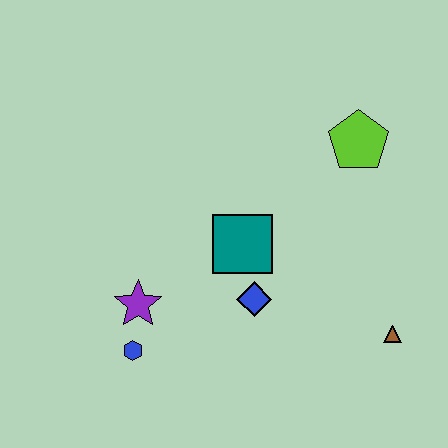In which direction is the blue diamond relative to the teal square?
The blue diamond is below the teal square.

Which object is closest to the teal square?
The blue diamond is closest to the teal square.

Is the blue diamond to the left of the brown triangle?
Yes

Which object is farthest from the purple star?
The lime pentagon is farthest from the purple star.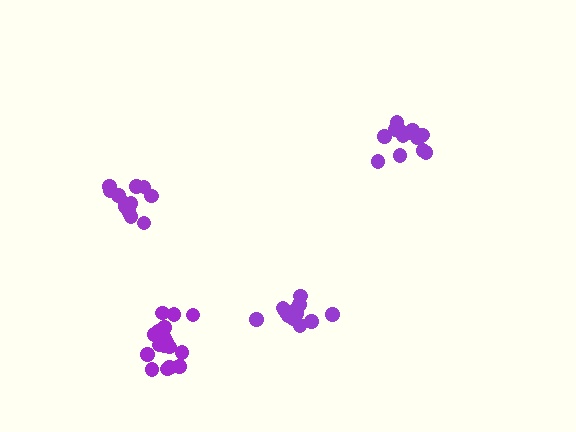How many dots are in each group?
Group 1: 13 dots, Group 2: 15 dots, Group 3: 13 dots, Group 4: 18 dots (59 total).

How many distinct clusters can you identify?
There are 4 distinct clusters.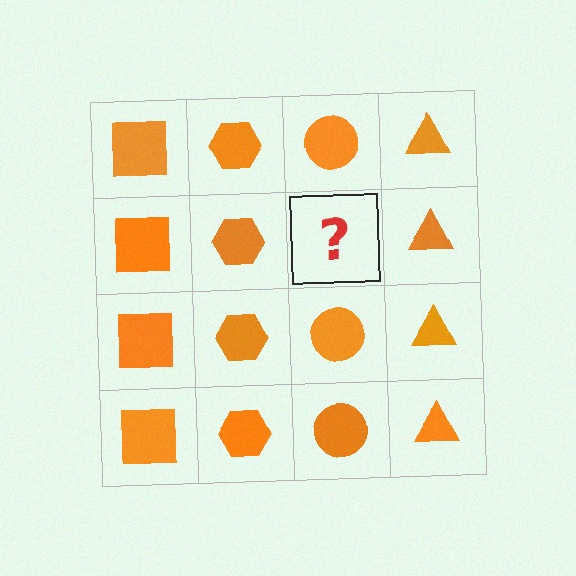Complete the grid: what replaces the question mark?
The question mark should be replaced with an orange circle.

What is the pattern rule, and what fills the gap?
The rule is that each column has a consistent shape. The gap should be filled with an orange circle.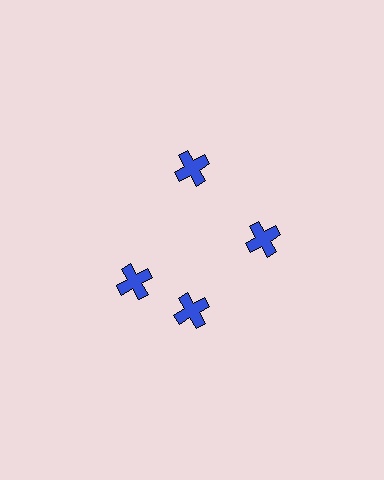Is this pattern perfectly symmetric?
No. The 4 blue crosses are arranged in a ring, but one element near the 9 o'clock position is rotated out of alignment along the ring, breaking the 4-fold rotational symmetry.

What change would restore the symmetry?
The symmetry would be restored by rotating it back into even spacing with its neighbors so that all 4 crosses sit at equal angles and equal distance from the center.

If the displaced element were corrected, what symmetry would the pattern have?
It would have 4-fold rotational symmetry — the pattern would map onto itself every 90 degrees.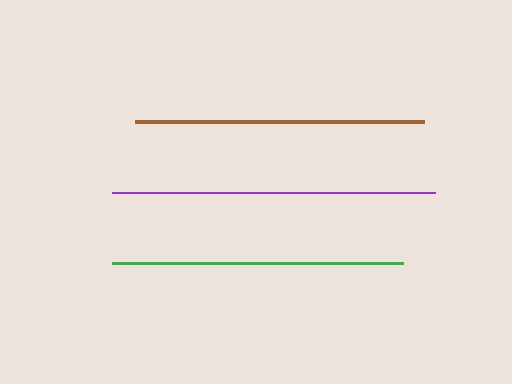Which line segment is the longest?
The purple line is the longest at approximately 323 pixels.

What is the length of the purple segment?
The purple segment is approximately 323 pixels long.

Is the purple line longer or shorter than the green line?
The purple line is longer than the green line.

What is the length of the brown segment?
The brown segment is approximately 289 pixels long.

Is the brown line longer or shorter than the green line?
The green line is longer than the brown line.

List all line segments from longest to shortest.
From longest to shortest: purple, green, brown.